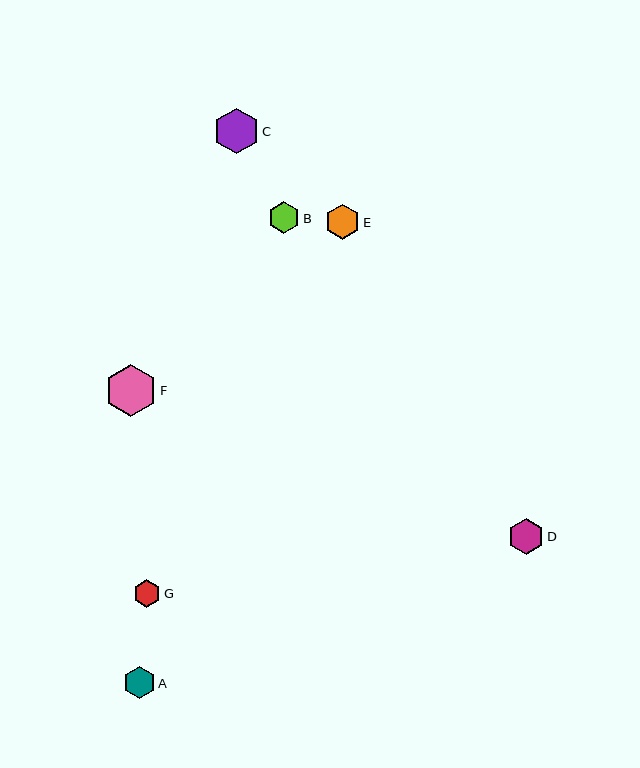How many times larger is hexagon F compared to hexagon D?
Hexagon F is approximately 1.4 times the size of hexagon D.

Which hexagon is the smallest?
Hexagon G is the smallest with a size of approximately 28 pixels.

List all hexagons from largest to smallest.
From largest to smallest: F, C, D, E, A, B, G.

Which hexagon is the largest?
Hexagon F is the largest with a size of approximately 52 pixels.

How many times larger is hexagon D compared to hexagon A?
Hexagon D is approximately 1.1 times the size of hexagon A.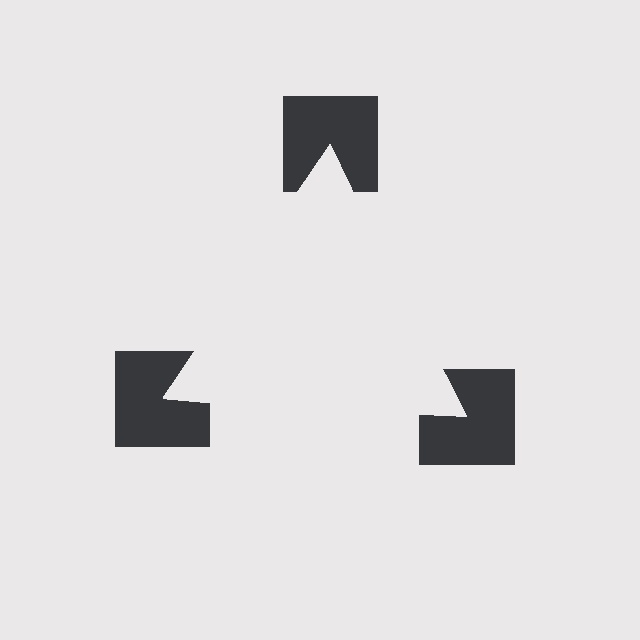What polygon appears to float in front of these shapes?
An illusory triangle — its edges are inferred from the aligned wedge cuts in the notched squares, not physically drawn.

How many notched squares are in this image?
There are 3 — one at each vertex of the illusory triangle.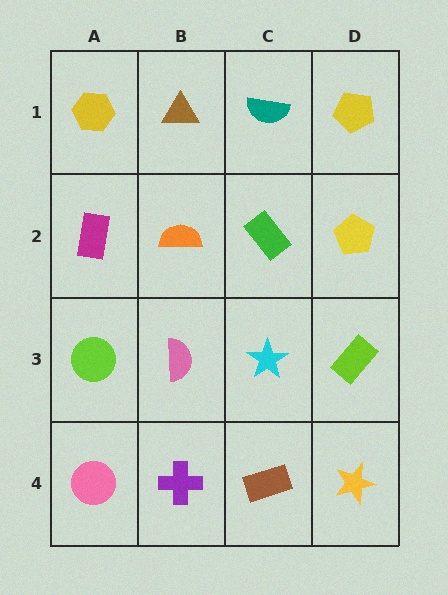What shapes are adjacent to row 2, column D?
A yellow pentagon (row 1, column D), a lime rectangle (row 3, column D), a green rectangle (row 2, column C).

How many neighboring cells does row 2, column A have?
3.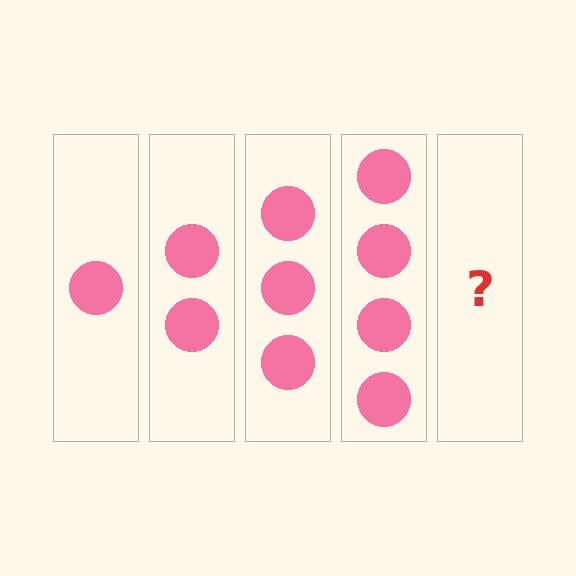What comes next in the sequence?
The next element should be 5 circles.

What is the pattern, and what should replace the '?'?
The pattern is that each step adds one more circle. The '?' should be 5 circles.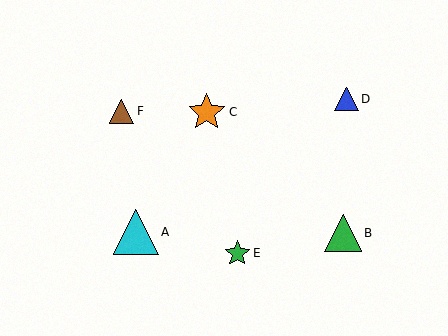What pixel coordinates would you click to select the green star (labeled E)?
Click at (237, 253) to select the green star E.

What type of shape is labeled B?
Shape B is a green triangle.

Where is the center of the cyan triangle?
The center of the cyan triangle is at (136, 232).